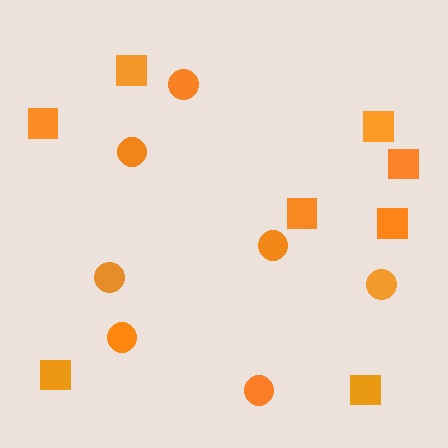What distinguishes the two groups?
There are 2 groups: one group of circles (7) and one group of squares (8).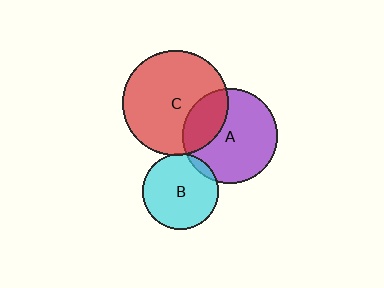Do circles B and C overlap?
Yes.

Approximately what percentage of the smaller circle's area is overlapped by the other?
Approximately 5%.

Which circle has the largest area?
Circle C (red).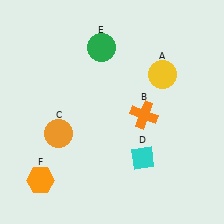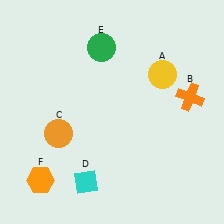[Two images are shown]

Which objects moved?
The objects that moved are: the orange cross (B), the cyan diamond (D).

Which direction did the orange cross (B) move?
The orange cross (B) moved right.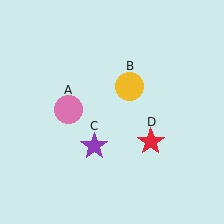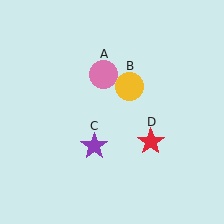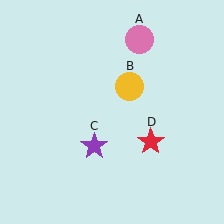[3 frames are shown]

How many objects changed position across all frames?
1 object changed position: pink circle (object A).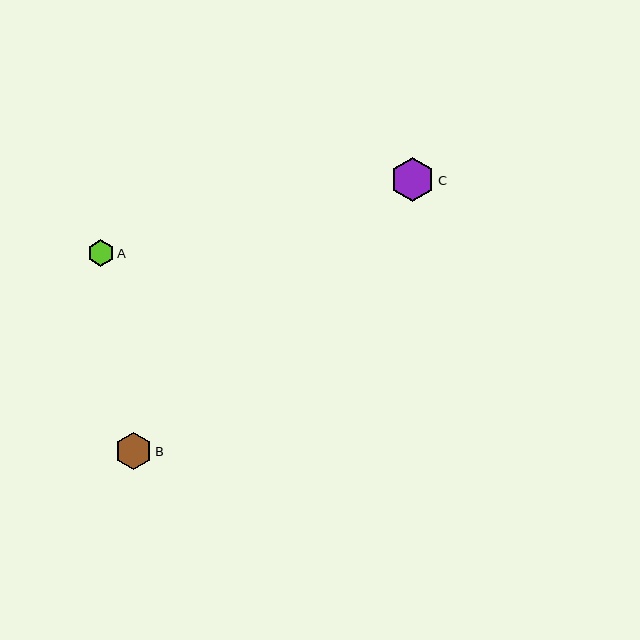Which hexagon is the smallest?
Hexagon A is the smallest with a size of approximately 27 pixels.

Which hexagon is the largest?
Hexagon C is the largest with a size of approximately 44 pixels.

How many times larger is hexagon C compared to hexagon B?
Hexagon C is approximately 1.2 times the size of hexagon B.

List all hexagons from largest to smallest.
From largest to smallest: C, B, A.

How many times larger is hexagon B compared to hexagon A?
Hexagon B is approximately 1.4 times the size of hexagon A.